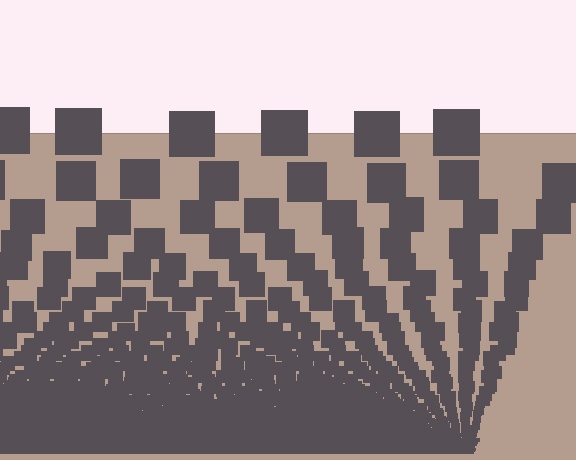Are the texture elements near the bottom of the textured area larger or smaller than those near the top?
Smaller. The gradient is inverted — elements near the bottom are smaller and denser.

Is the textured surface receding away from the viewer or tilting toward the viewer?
The surface appears to tilt toward the viewer. Texture elements get larger and sparser toward the top.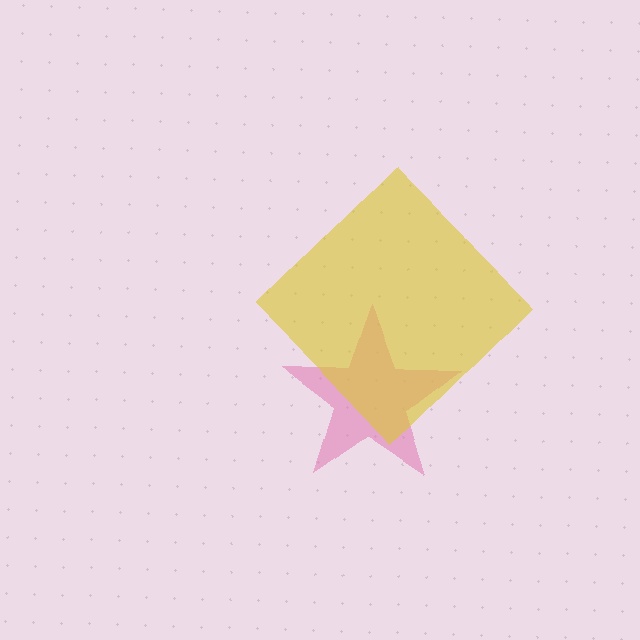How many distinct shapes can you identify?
There are 2 distinct shapes: a pink star, a yellow diamond.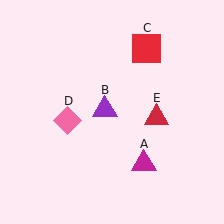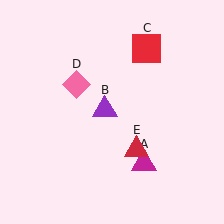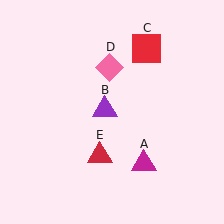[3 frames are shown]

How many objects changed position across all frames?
2 objects changed position: pink diamond (object D), red triangle (object E).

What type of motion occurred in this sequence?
The pink diamond (object D), red triangle (object E) rotated clockwise around the center of the scene.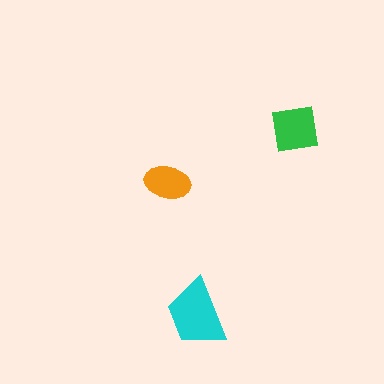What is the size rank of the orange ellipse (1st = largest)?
3rd.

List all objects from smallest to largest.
The orange ellipse, the green square, the cyan trapezoid.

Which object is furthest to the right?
The green square is rightmost.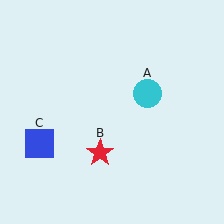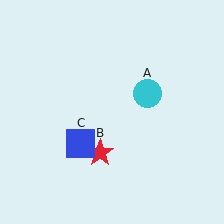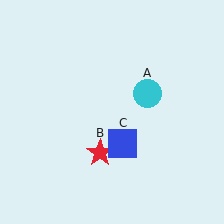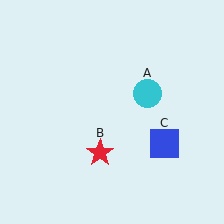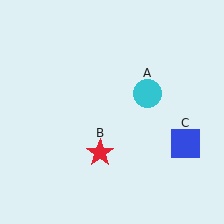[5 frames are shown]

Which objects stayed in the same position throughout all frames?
Cyan circle (object A) and red star (object B) remained stationary.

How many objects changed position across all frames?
1 object changed position: blue square (object C).